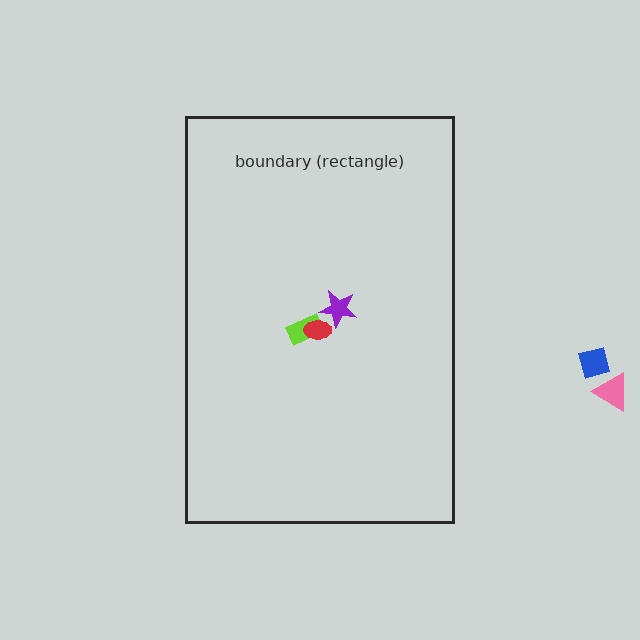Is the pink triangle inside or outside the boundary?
Outside.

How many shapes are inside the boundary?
3 inside, 2 outside.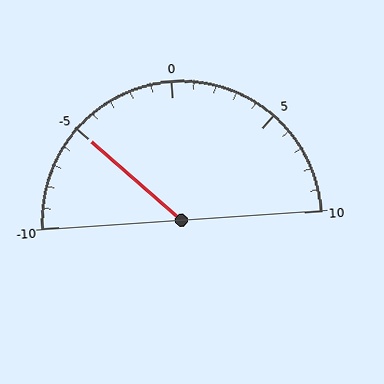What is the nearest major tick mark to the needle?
The nearest major tick mark is -5.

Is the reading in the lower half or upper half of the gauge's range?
The reading is in the lower half of the range (-10 to 10).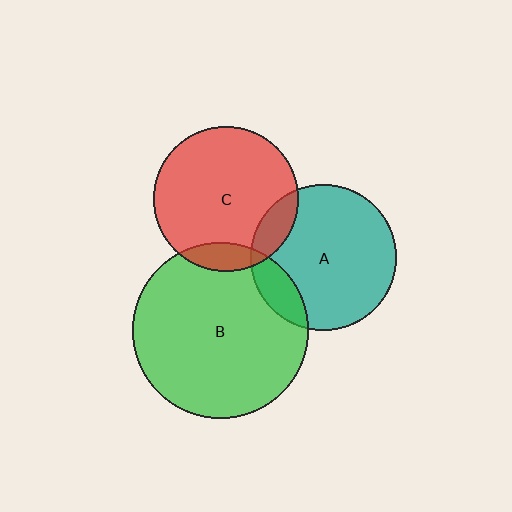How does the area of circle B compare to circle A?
Approximately 1.4 times.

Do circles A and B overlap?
Yes.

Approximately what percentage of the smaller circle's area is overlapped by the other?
Approximately 15%.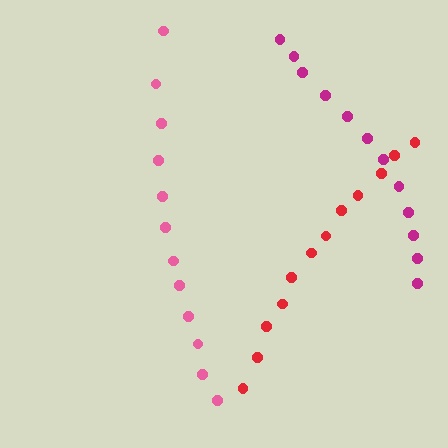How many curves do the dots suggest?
There are 3 distinct paths.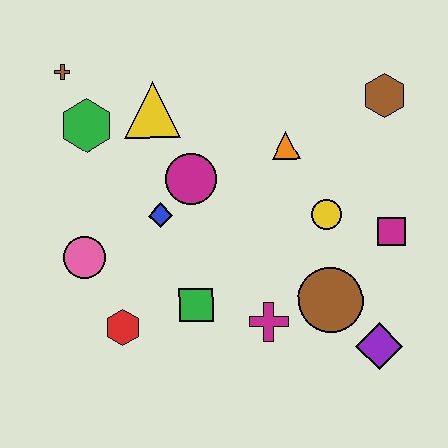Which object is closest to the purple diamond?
The brown circle is closest to the purple diamond.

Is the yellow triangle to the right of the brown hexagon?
No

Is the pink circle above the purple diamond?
Yes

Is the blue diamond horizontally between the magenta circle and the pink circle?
Yes